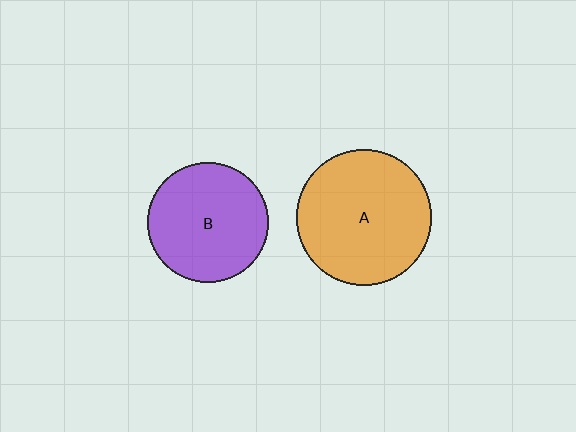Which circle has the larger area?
Circle A (orange).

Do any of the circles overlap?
No, none of the circles overlap.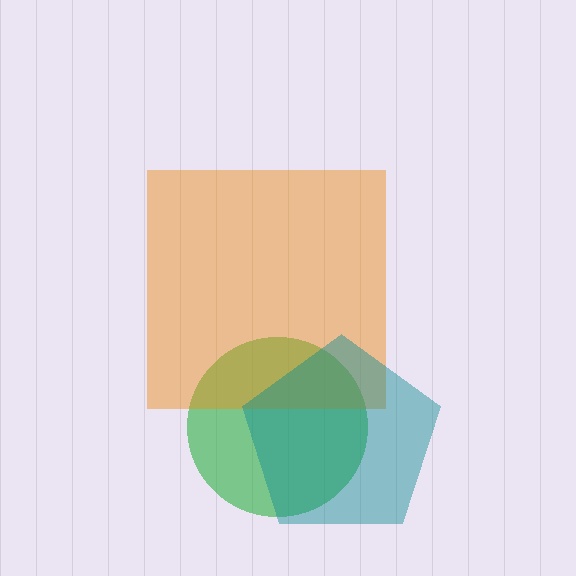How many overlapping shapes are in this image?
There are 3 overlapping shapes in the image.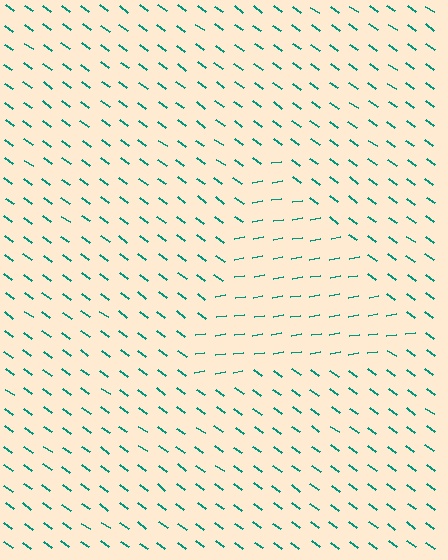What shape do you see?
I see a triangle.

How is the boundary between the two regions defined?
The boundary is defined purely by a change in line orientation (approximately 45 degrees difference). All lines are the same color and thickness.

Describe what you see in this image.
The image is filled with small teal line segments. A triangle region in the image has lines oriented differently from the surrounding lines, creating a visible texture boundary.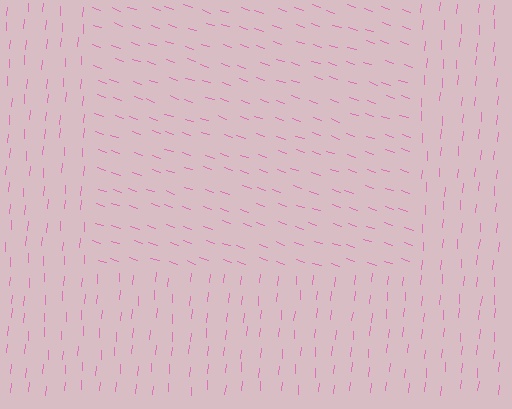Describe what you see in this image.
The image is filled with small pink line segments. A rectangle region in the image has lines oriented differently from the surrounding lines, creating a visible texture boundary.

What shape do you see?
I see a rectangle.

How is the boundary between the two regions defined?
The boundary is defined purely by a change in line orientation (approximately 75 degrees difference). All lines are the same color and thickness.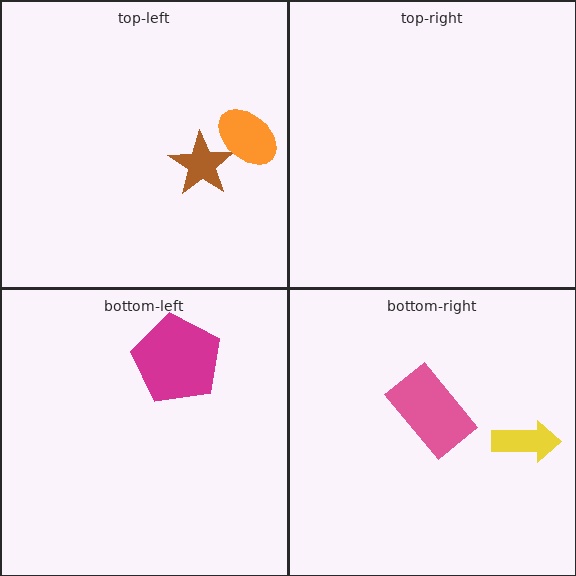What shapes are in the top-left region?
The brown star, the orange ellipse.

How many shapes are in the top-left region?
2.